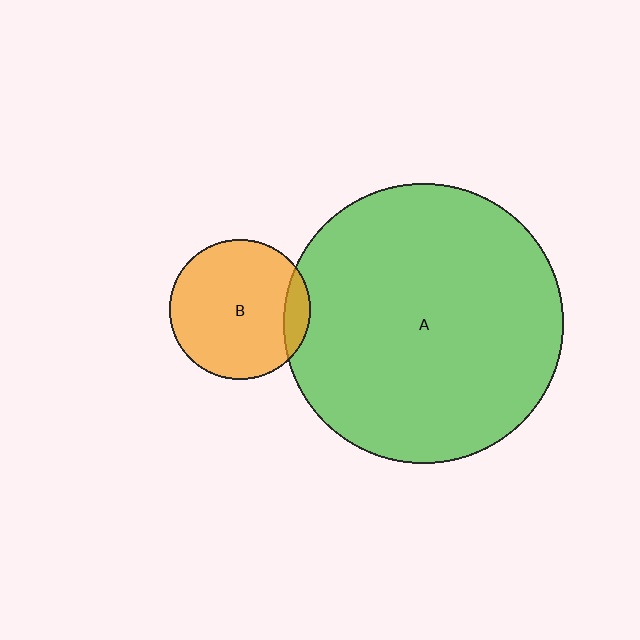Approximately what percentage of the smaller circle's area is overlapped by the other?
Approximately 10%.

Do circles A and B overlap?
Yes.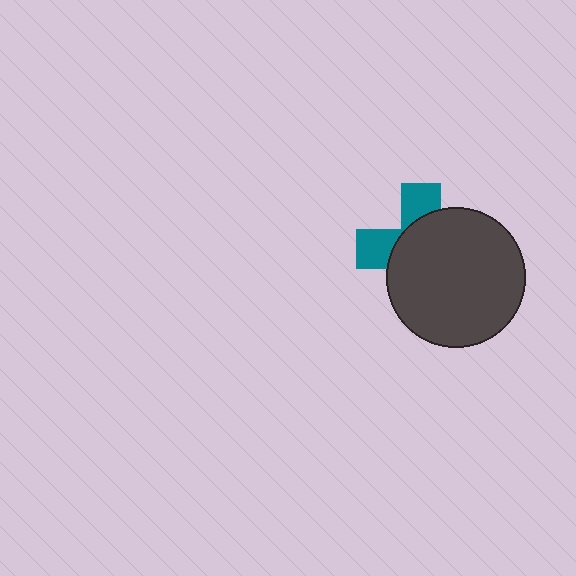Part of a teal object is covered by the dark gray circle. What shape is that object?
It is a cross.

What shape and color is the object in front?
The object in front is a dark gray circle.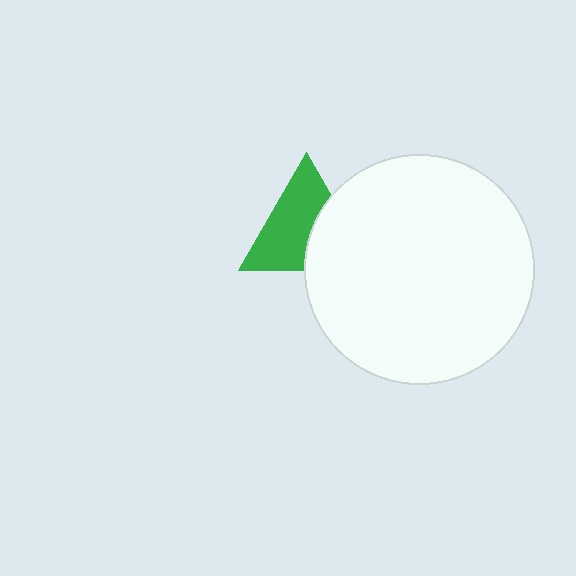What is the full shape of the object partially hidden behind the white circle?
The partially hidden object is a green triangle.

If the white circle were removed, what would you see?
You would see the complete green triangle.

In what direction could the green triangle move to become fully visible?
The green triangle could move left. That would shift it out from behind the white circle entirely.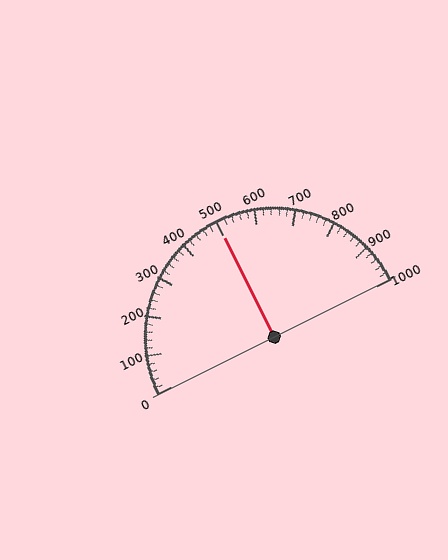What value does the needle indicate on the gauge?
The needle indicates approximately 500.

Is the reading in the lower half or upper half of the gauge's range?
The reading is in the upper half of the range (0 to 1000).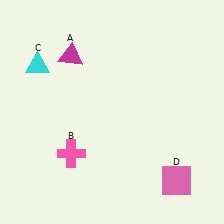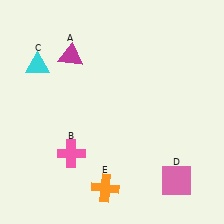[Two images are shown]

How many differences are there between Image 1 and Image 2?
There is 1 difference between the two images.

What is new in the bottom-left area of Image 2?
An orange cross (E) was added in the bottom-left area of Image 2.